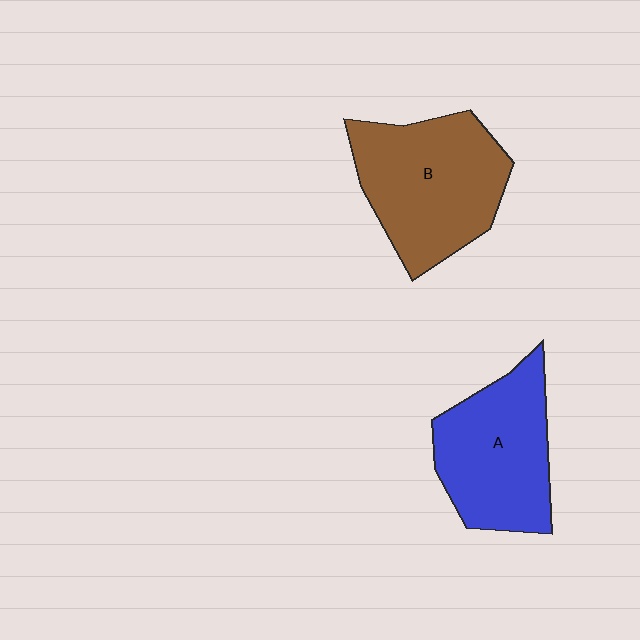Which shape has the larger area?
Shape B (brown).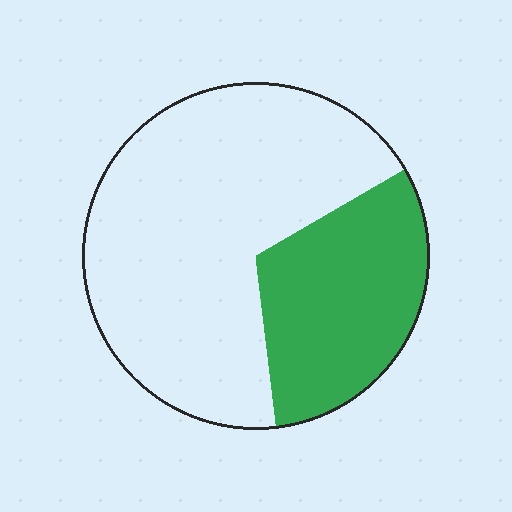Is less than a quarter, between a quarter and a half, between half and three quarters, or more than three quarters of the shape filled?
Between a quarter and a half.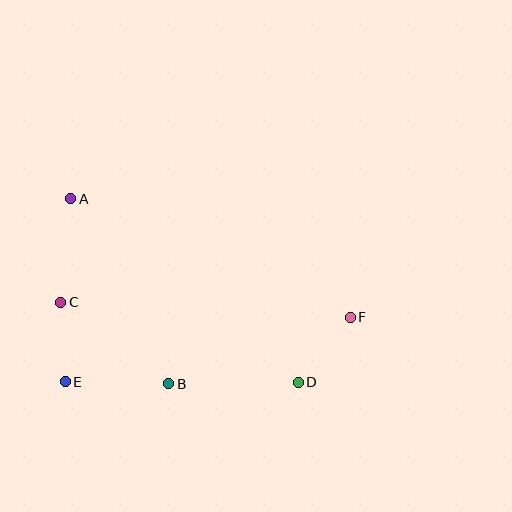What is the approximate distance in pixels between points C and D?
The distance between C and D is approximately 251 pixels.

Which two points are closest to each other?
Points C and E are closest to each other.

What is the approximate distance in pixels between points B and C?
The distance between B and C is approximately 136 pixels.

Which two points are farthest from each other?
Points A and F are farthest from each other.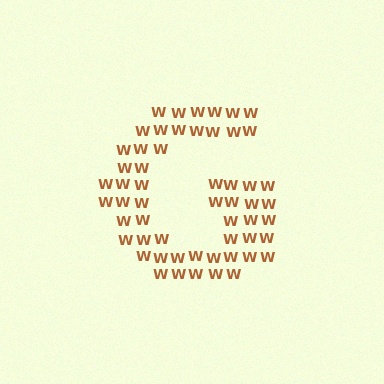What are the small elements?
The small elements are letter W's.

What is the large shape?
The large shape is the letter G.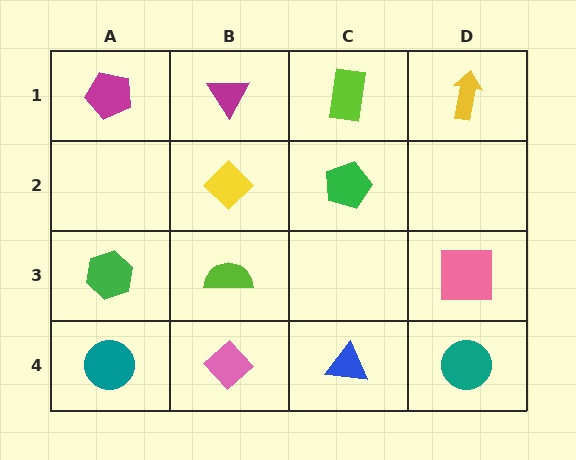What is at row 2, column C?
A green pentagon.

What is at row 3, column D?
A pink square.